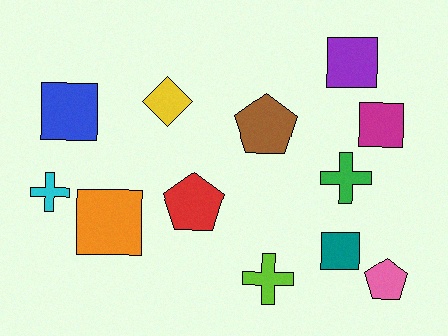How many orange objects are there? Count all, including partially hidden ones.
There is 1 orange object.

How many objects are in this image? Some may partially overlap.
There are 12 objects.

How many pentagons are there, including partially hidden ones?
There are 3 pentagons.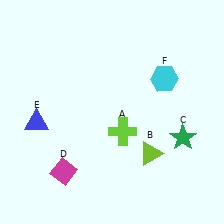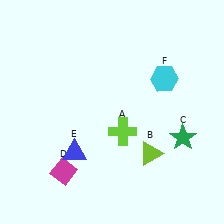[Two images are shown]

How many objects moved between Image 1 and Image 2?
1 object moved between the two images.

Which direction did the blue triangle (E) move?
The blue triangle (E) moved right.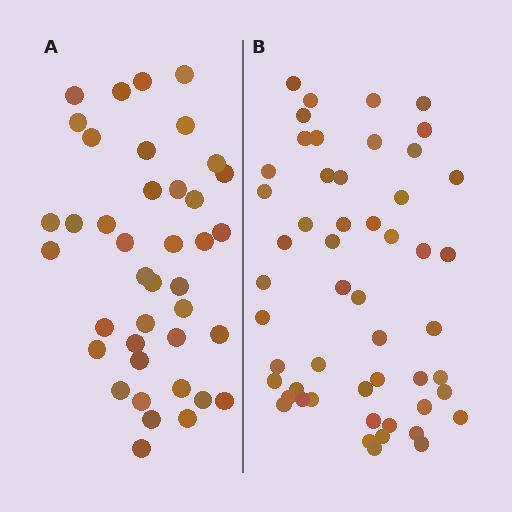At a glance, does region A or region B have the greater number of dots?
Region B (the right region) has more dots.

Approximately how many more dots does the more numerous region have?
Region B has roughly 12 or so more dots than region A.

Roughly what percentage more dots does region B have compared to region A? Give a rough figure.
About 30% more.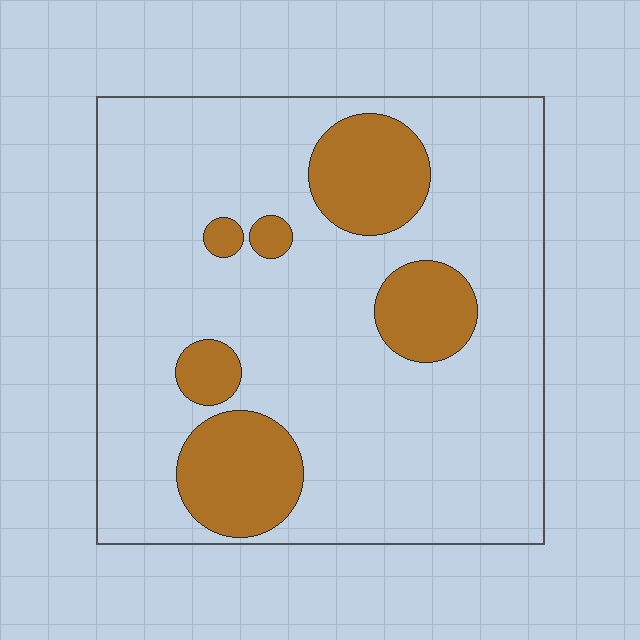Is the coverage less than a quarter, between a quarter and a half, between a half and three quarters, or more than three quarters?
Less than a quarter.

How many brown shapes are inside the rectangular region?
6.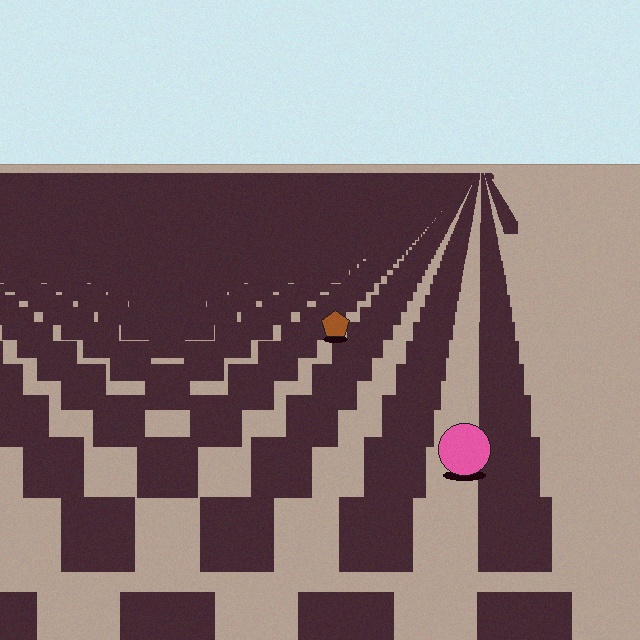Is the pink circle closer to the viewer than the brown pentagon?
Yes. The pink circle is closer — you can tell from the texture gradient: the ground texture is coarser near it.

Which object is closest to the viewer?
The pink circle is closest. The texture marks near it are larger and more spread out.